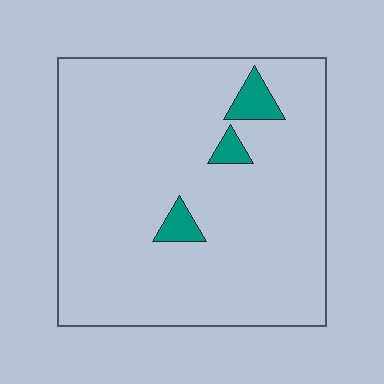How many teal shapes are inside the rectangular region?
3.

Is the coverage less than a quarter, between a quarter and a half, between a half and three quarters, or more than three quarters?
Less than a quarter.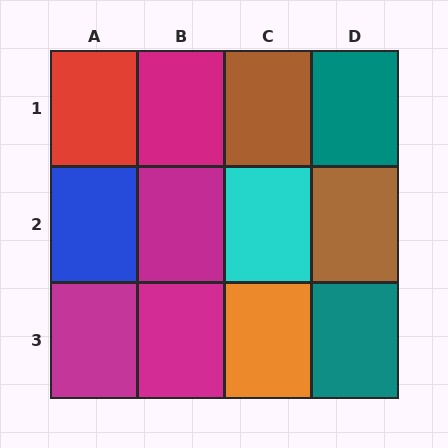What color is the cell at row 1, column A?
Red.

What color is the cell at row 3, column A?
Magenta.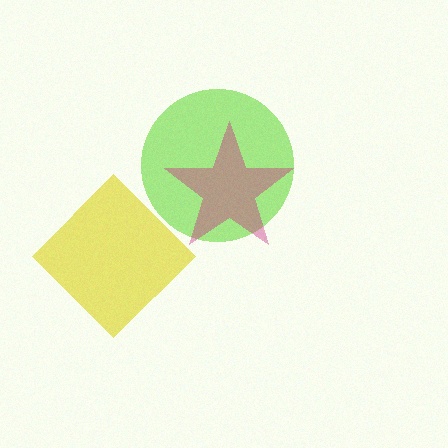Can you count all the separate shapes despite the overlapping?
Yes, there are 3 separate shapes.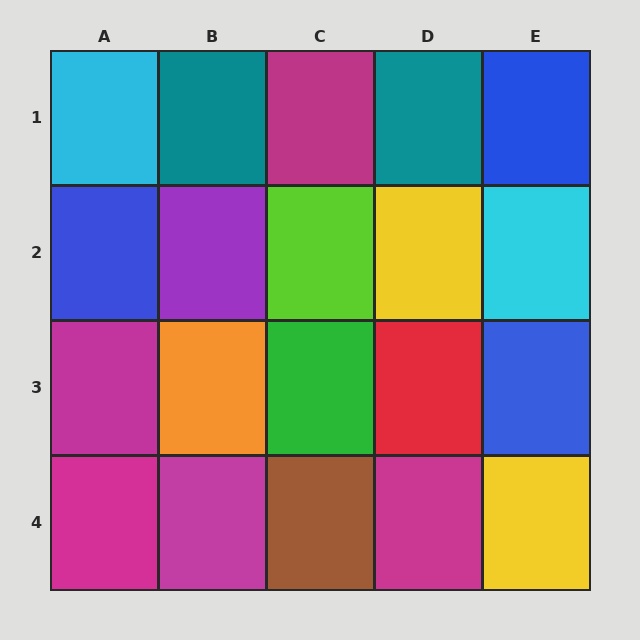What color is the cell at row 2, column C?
Lime.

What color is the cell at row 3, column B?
Orange.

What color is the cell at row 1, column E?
Blue.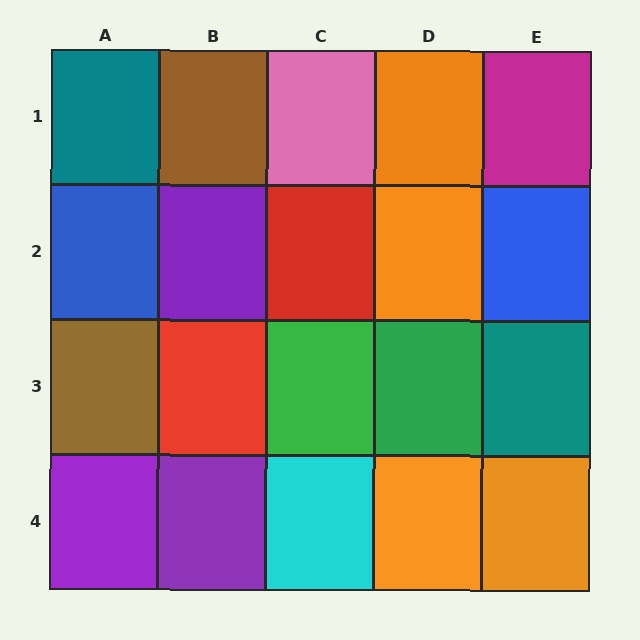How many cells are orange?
4 cells are orange.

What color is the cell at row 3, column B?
Red.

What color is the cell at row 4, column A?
Purple.